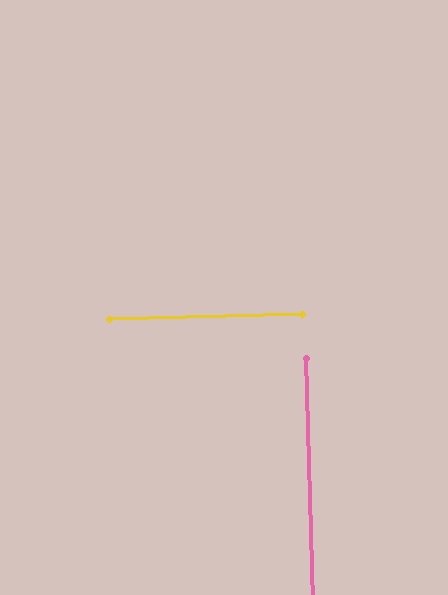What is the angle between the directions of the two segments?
Approximately 90 degrees.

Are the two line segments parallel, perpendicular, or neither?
Perpendicular — they meet at approximately 90°.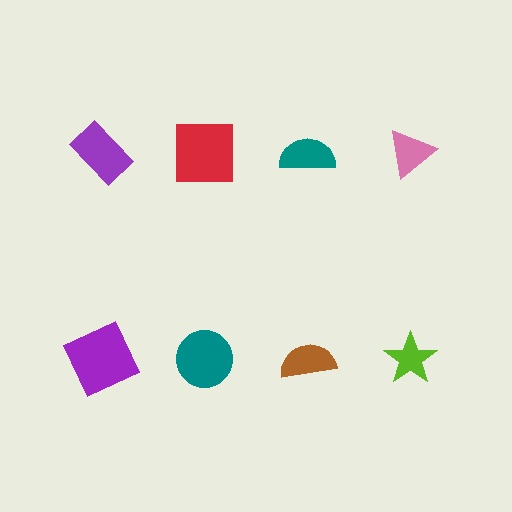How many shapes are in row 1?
4 shapes.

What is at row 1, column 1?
A purple rectangle.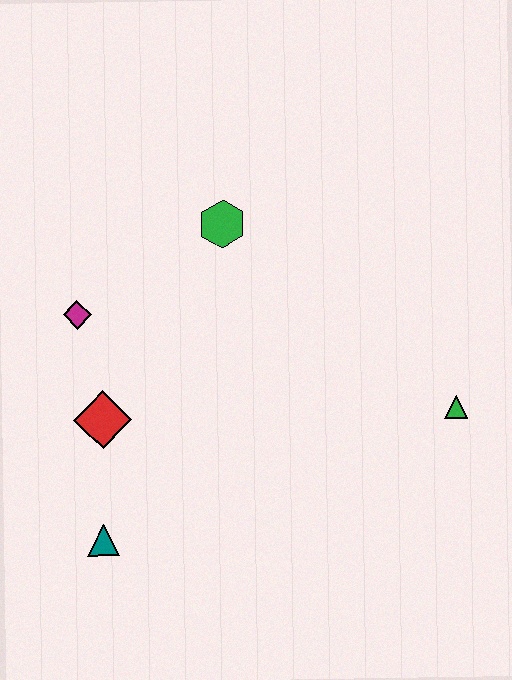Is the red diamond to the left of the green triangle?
Yes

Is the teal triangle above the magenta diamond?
No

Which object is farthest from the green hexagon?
The teal triangle is farthest from the green hexagon.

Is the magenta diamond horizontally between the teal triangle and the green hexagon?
No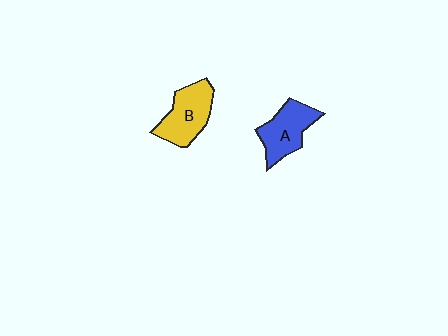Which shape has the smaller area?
Shape A (blue).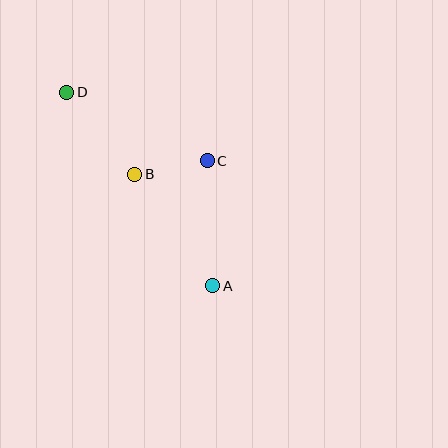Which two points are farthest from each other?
Points A and D are farthest from each other.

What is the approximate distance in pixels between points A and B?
The distance between A and B is approximately 136 pixels.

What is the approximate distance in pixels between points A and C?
The distance between A and C is approximately 125 pixels.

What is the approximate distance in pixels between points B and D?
The distance between B and D is approximately 107 pixels.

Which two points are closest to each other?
Points B and C are closest to each other.